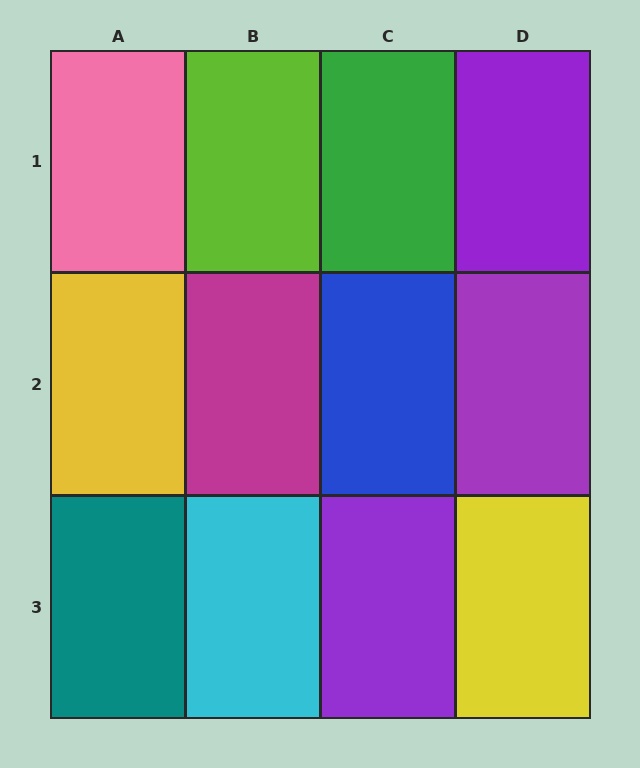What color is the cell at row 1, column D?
Purple.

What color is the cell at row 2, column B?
Magenta.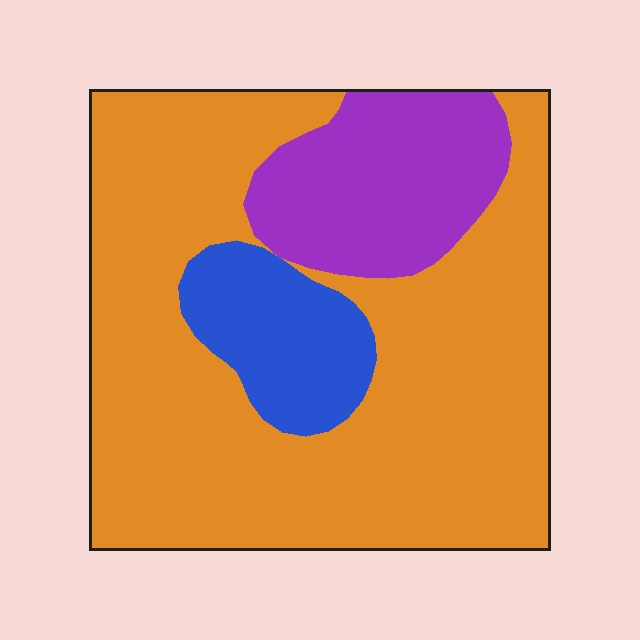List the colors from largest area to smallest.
From largest to smallest: orange, purple, blue.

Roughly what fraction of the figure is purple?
Purple takes up about one sixth (1/6) of the figure.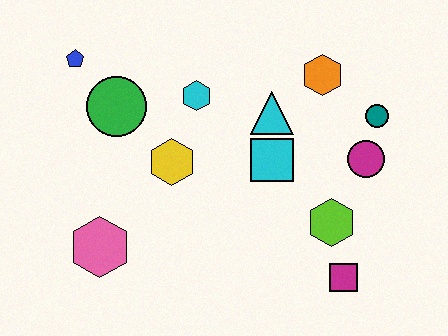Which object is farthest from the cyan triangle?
The pink hexagon is farthest from the cyan triangle.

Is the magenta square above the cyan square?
No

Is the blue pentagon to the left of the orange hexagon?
Yes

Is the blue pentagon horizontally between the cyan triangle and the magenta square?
No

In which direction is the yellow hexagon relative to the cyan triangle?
The yellow hexagon is to the left of the cyan triangle.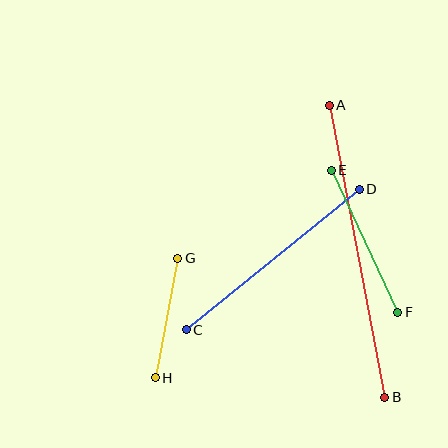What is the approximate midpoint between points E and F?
The midpoint is at approximately (364, 241) pixels.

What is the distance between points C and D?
The distance is approximately 223 pixels.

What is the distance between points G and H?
The distance is approximately 121 pixels.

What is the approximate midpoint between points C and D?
The midpoint is at approximately (273, 259) pixels.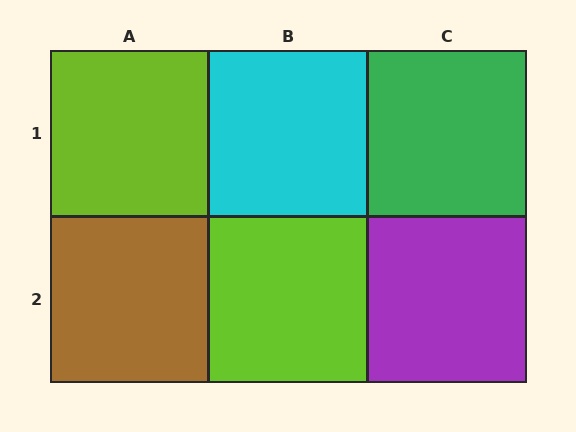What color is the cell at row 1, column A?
Lime.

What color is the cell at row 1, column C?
Green.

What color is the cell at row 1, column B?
Cyan.